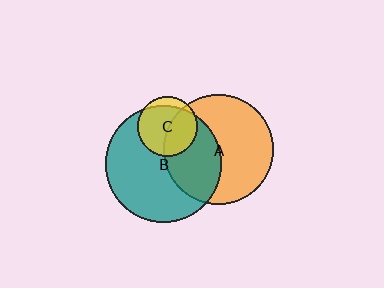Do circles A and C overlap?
Yes.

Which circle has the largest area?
Circle B (teal).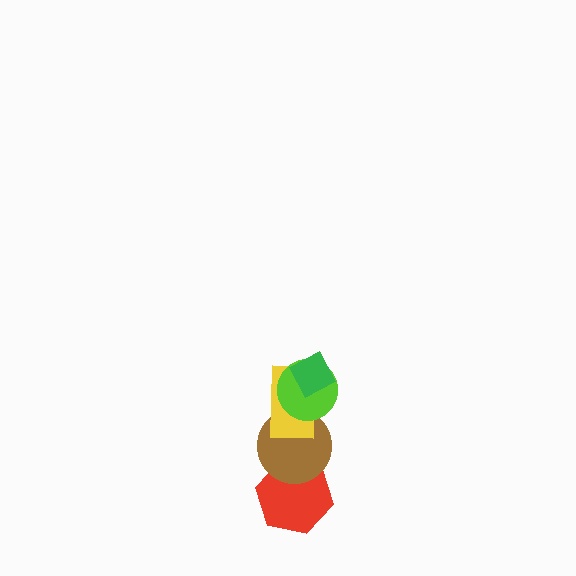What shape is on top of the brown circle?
The yellow rectangle is on top of the brown circle.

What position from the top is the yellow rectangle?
The yellow rectangle is 3rd from the top.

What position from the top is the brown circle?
The brown circle is 4th from the top.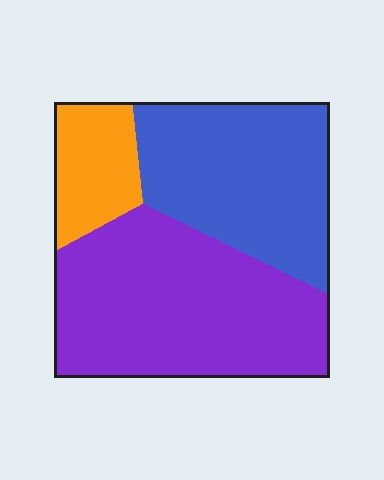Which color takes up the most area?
Purple, at roughly 50%.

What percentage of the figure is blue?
Blue covers 37% of the figure.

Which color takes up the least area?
Orange, at roughly 15%.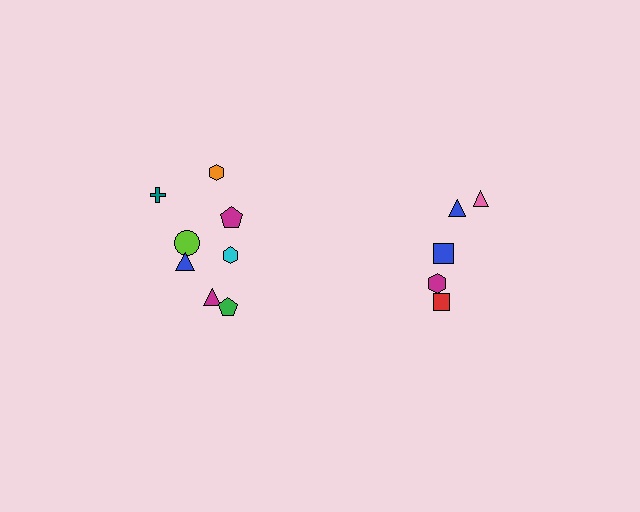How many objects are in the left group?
There are 8 objects.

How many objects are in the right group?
There are 5 objects.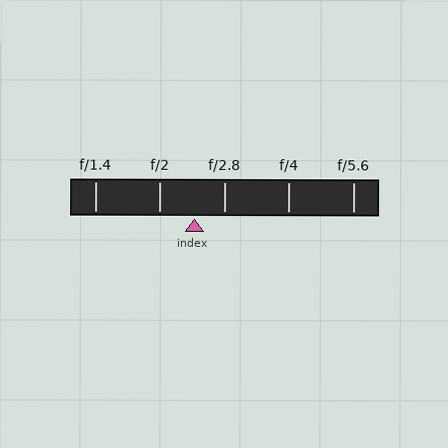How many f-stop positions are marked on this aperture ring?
There are 5 f-stop positions marked.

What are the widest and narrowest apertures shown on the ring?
The widest aperture shown is f/1.4 and the narrowest is f/5.6.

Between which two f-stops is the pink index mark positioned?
The index mark is between f/2 and f/2.8.